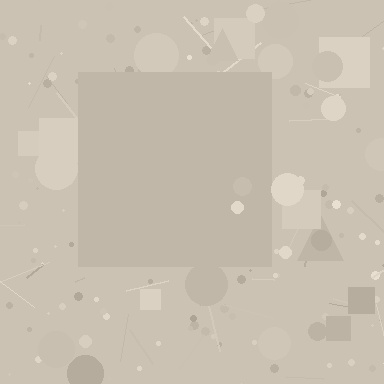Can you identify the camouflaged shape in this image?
The camouflaged shape is a square.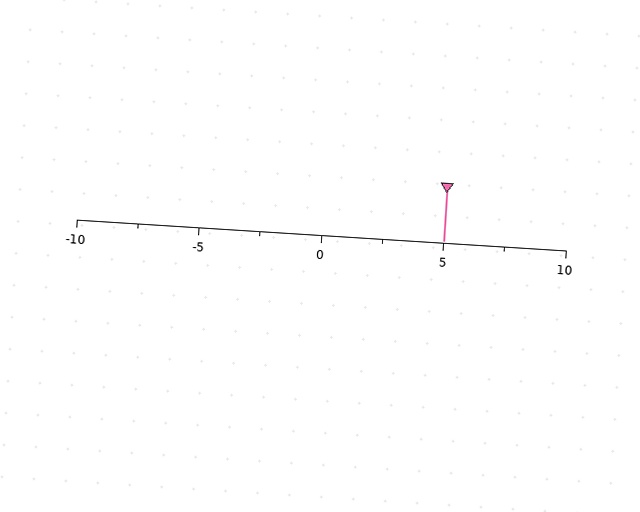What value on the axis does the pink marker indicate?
The marker indicates approximately 5.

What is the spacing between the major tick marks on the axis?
The major ticks are spaced 5 apart.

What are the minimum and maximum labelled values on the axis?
The axis runs from -10 to 10.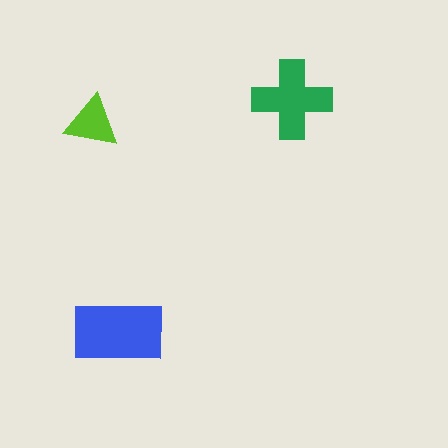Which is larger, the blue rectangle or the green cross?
The blue rectangle.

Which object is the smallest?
The lime triangle.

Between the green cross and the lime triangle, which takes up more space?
The green cross.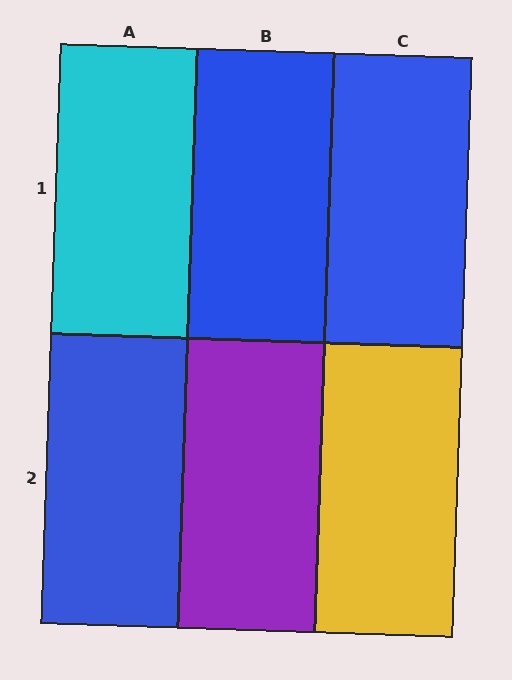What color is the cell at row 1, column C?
Blue.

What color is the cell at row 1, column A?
Cyan.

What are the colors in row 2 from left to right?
Blue, purple, yellow.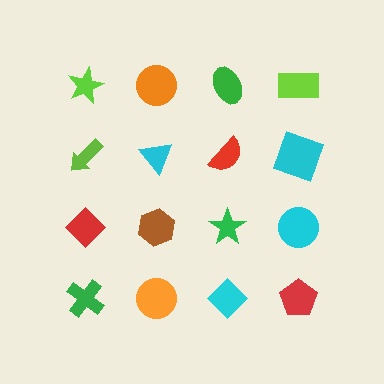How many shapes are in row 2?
4 shapes.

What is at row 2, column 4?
A cyan square.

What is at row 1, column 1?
A lime star.